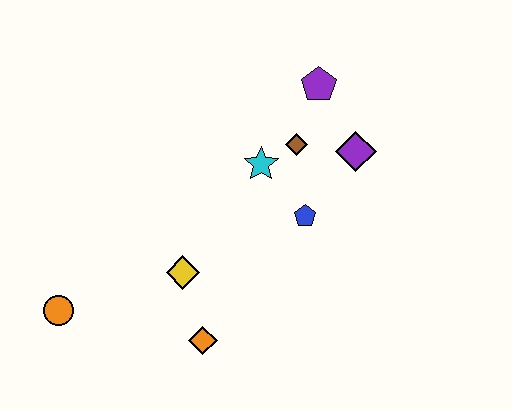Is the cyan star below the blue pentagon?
No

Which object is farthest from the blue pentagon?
The orange circle is farthest from the blue pentagon.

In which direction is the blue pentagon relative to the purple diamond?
The blue pentagon is below the purple diamond.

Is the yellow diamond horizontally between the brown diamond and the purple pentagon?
No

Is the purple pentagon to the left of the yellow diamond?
No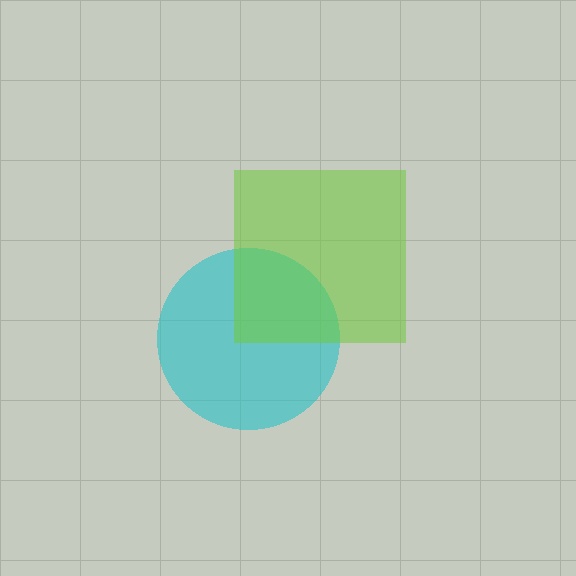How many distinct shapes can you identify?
There are 2 distinct shapes: a cyan circle, a lime square.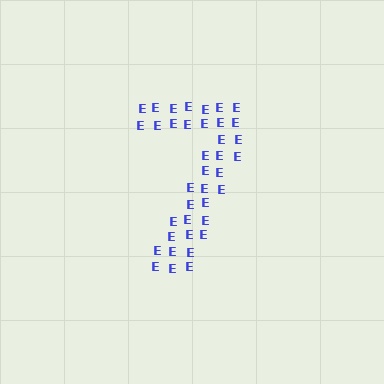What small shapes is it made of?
It is made of small letter E's.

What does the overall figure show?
The overall figure shows the digit 7.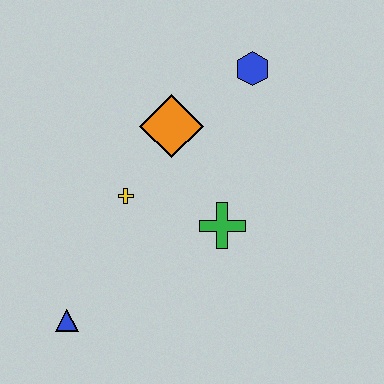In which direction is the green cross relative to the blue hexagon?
The green cross is below the blue hexagon.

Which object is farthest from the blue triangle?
The blue hexagon is farthest from the blue triangle.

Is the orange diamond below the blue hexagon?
Yes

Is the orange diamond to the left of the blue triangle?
No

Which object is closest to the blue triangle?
The yellow cross is closest to the blue triangle.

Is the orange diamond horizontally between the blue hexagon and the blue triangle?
Yes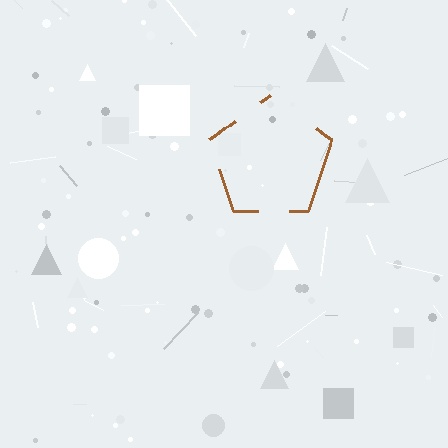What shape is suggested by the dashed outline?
The dashed outline suggests a pentagon.